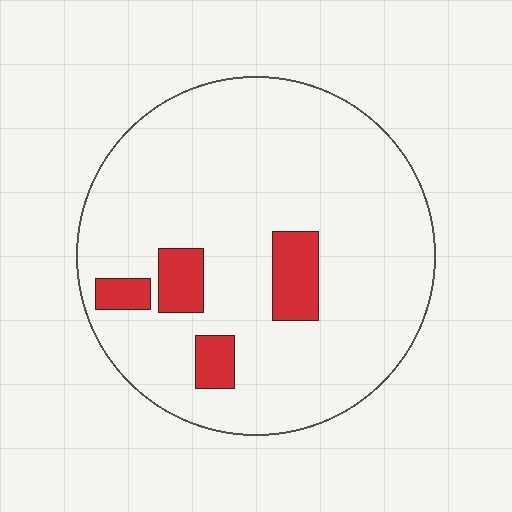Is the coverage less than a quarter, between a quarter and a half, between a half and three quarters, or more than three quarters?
Less than a quarter.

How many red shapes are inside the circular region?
4.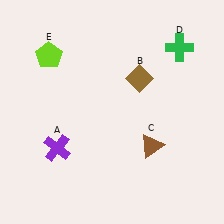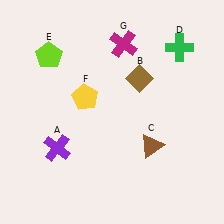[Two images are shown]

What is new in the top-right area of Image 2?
A magenta cross (G) was added in the top-right area of Image 2.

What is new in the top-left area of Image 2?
A yellow pentagon (F) was added in the top-left area of Image 2.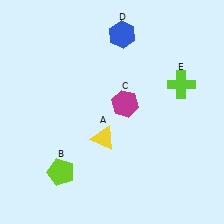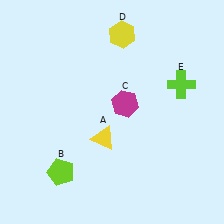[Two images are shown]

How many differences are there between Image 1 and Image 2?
There is 1 difference between the two images.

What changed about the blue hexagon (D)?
In Image 1, D is blue. In Image 2, it changed to yellow.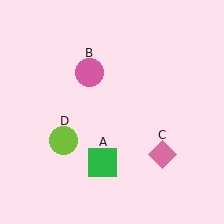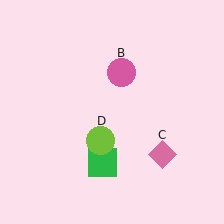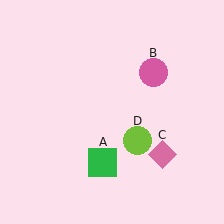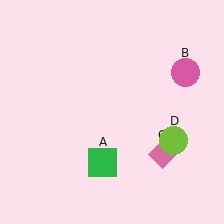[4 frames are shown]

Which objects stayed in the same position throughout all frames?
Green square (object A) and pink diamond (object C) remained stationary.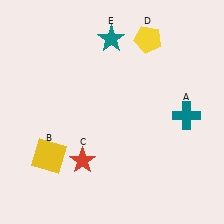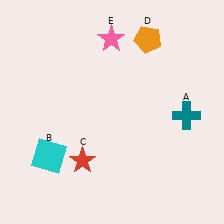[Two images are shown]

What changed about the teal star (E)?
In Image 1, E is teal. In Image 2, it changed to pink.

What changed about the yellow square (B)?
In Image 1, B is yellow. In Image 2, it changed to cyan.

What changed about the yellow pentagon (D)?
In Image 1, D is yellow. In Image 2, it changed to orange.